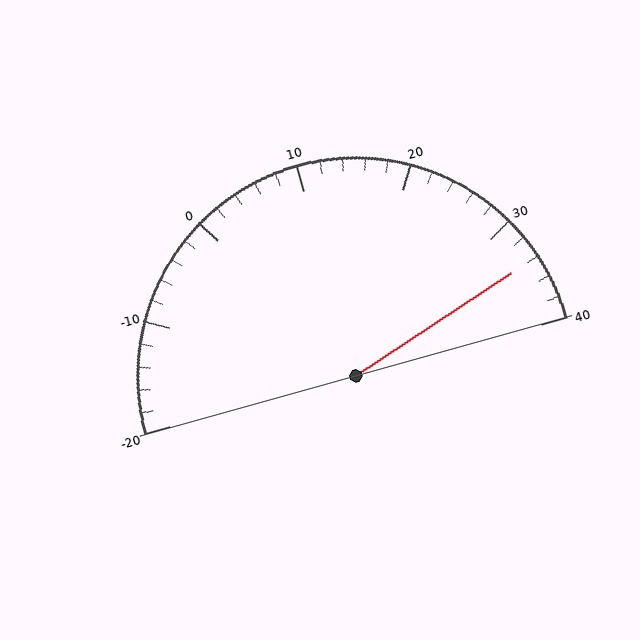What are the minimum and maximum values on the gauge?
The gauge ranges from -20 to 40.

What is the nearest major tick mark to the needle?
The nearest major tick mark is 30.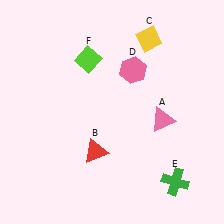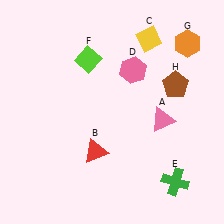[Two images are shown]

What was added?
An orange hexagon (G), a brown pentagon (H) were added in Image 2.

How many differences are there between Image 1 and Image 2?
There are 2 differences between the two images.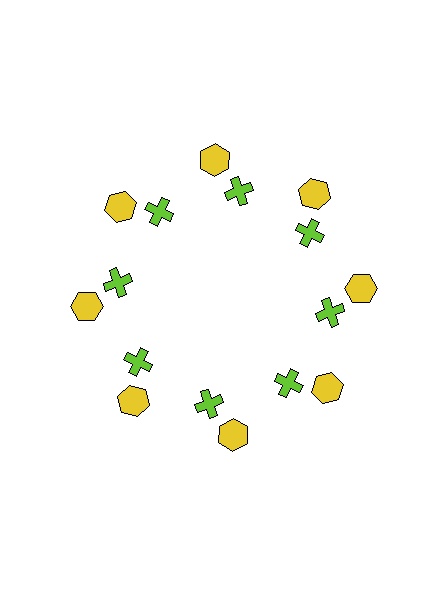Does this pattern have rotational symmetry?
Yes, this pattern has 8-fold rotational symmetry. It looks the same after rotating 45 degrees around the center.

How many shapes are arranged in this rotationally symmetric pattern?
There are 16 shapes, arranged in 8 groups of 2.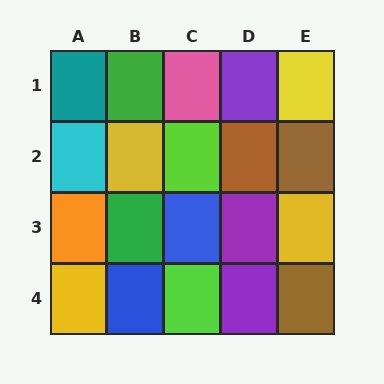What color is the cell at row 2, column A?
Cyan.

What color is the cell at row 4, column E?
Brown.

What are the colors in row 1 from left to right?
Teal, green, pink, purple, yellow.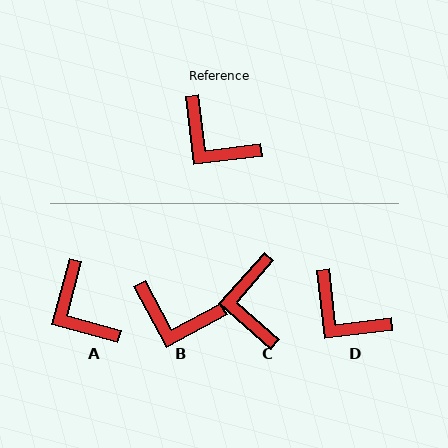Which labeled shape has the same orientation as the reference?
D.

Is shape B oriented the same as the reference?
No, it is off by about 22 degrees.